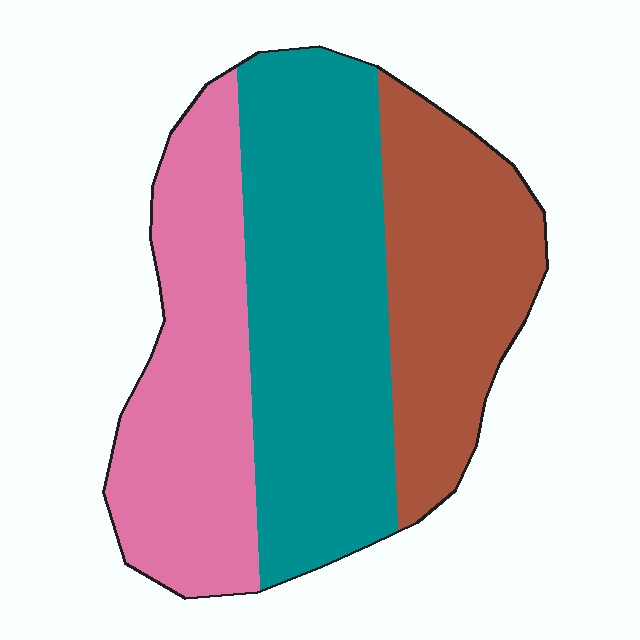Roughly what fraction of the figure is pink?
Pink takes up about one third (1/3) of the figure.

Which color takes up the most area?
Teal, at roughly 40%.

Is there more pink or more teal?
Teal.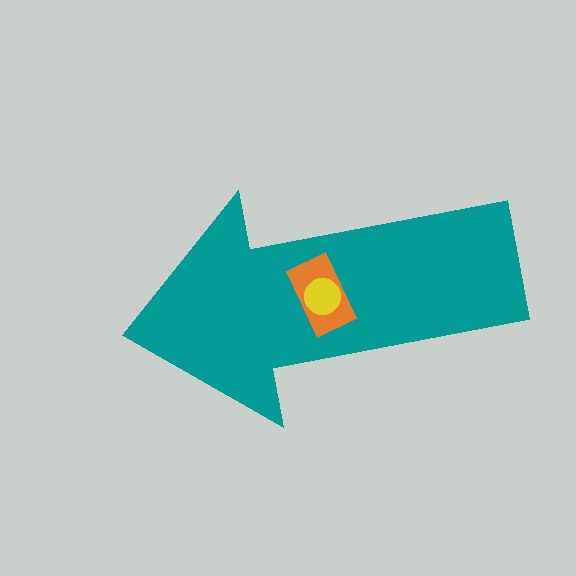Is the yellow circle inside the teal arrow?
Yes.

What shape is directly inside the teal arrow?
The orange rectangle.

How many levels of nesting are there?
3.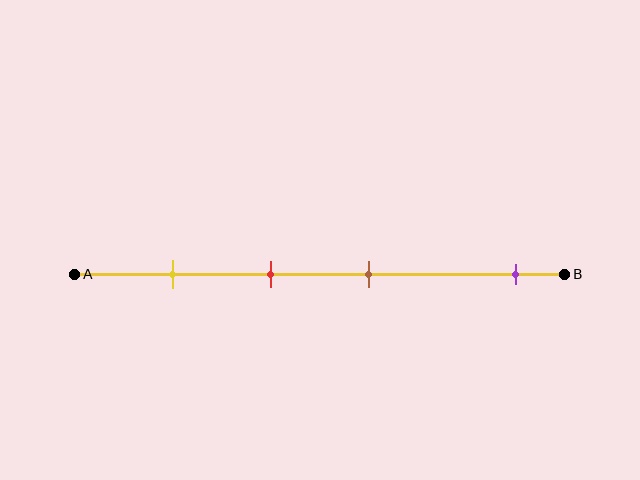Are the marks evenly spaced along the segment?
No, the marks are not evenly spaced.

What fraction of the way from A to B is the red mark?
The red mark is approximately 40% (0.4) of the way from A to B.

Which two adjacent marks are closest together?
The red and brown marks are the closest adjacent pair.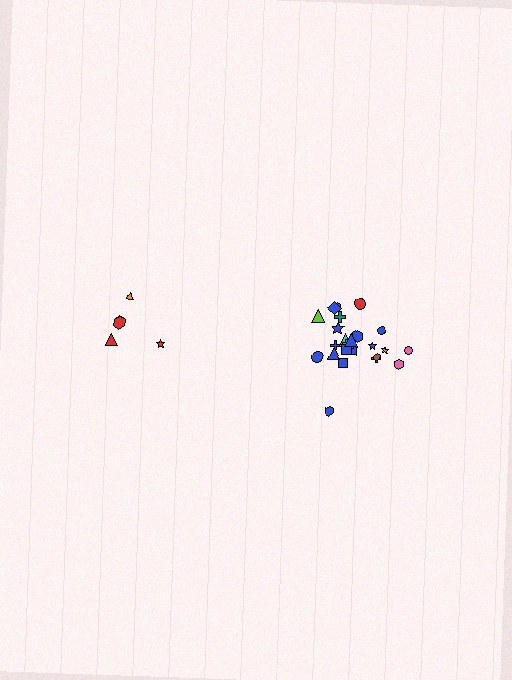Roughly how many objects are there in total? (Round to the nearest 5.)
Roughly 30 objects in total.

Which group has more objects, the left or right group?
The right group.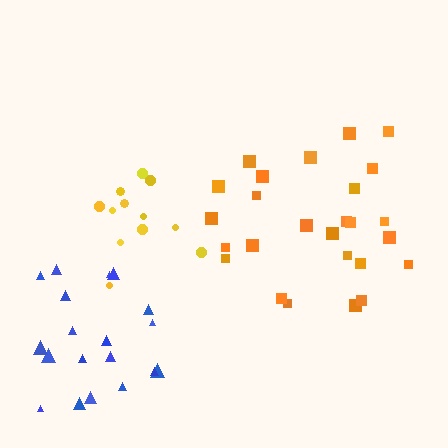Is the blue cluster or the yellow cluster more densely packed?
Yellow.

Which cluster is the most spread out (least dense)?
Blue.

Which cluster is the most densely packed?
Yellow.